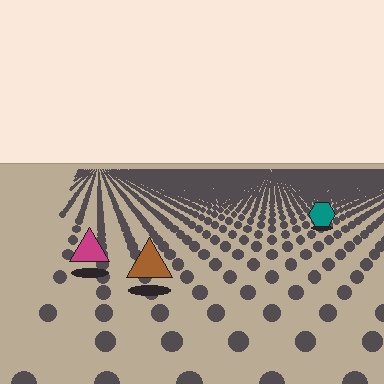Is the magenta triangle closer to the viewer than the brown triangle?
No. The brown triangle is closer — you can tell from the texture gradient: the ground texture is coarser near it.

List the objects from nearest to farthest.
From nearest to farthest: the brown triangle, the magenta triangle, the teal hexagon.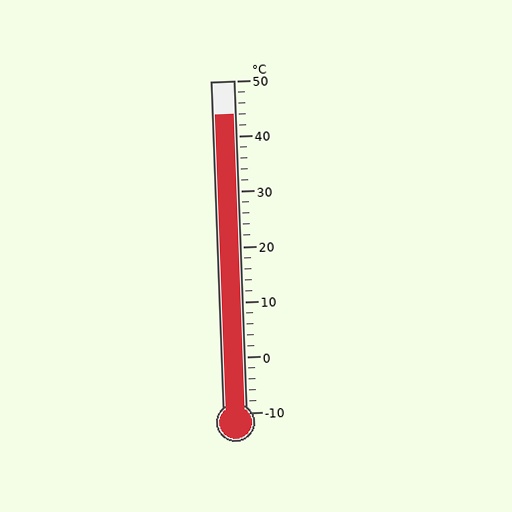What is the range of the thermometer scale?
The thermometer scale ranges from -10°C to 50°C.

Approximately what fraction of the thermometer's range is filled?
The thermometer is filled to approximately 90% of its range.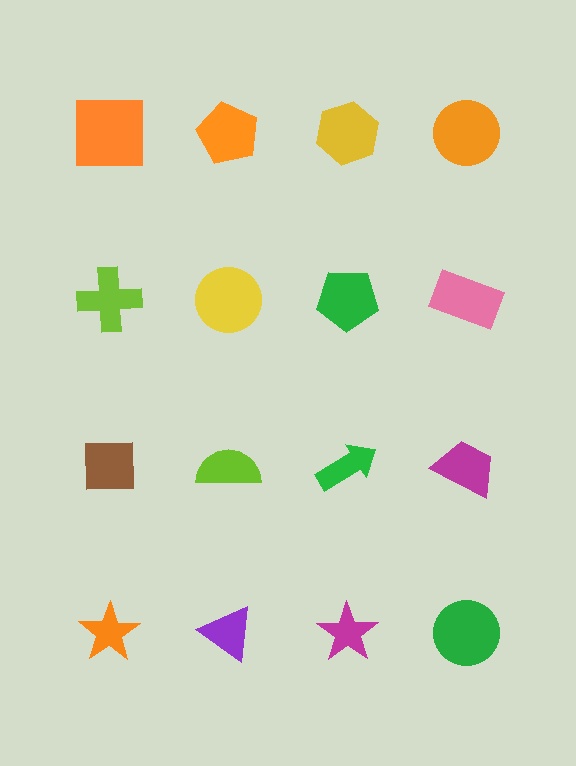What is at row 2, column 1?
A lime cross.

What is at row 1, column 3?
A yellow hexagon.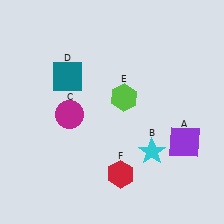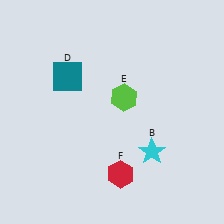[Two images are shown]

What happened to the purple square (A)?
The purple square (A) was removed in Image 2. It was in the bottom-right area of Image 1.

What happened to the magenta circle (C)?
The magenta circle (C) was removed in Image 2. It was in the bottom-left area of Image 1.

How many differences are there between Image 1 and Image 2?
There are 2 differences between the two images.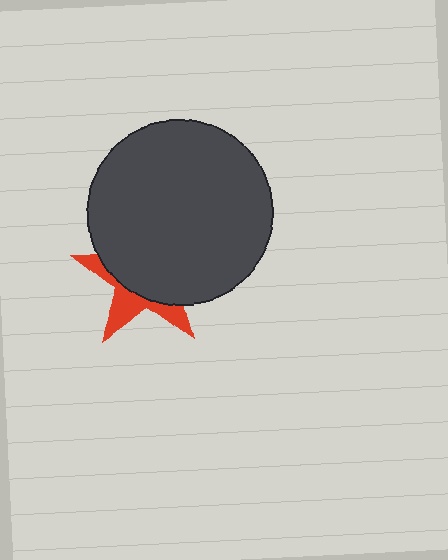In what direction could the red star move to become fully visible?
The red star could move down. That would shift it out from behind the dark gray circle entirely.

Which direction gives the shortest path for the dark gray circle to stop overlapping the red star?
Moving up gives the shortest separation.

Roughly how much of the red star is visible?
A small part of it is visible (roughly 33%).